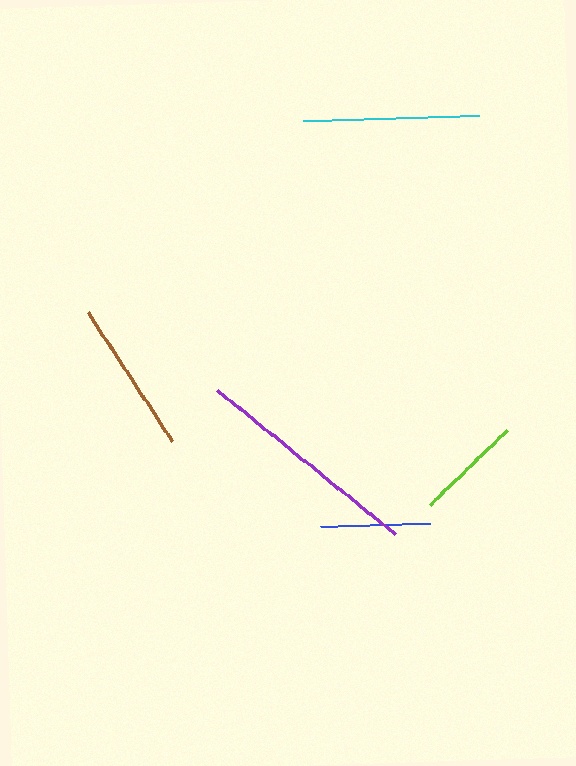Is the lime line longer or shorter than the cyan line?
The cyan line is longer than the lime line.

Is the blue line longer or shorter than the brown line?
The brown line is longer than the blue line.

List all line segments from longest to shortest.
From longest to shortest: purple, cyan, brown, blue, lime.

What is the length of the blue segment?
The blue segment is approximately 110 pixels long.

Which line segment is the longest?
The purple line is the longest at approximately 229 pixels.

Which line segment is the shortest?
The lime line is the shortest at approximately 107 pixels.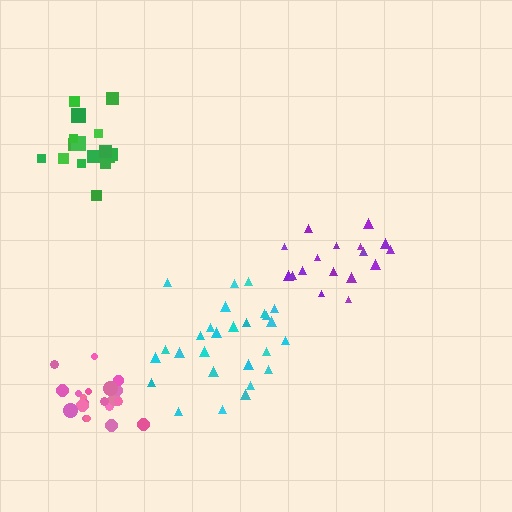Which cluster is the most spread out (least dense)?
Purple.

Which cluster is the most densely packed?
Green.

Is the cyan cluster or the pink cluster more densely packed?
Pink.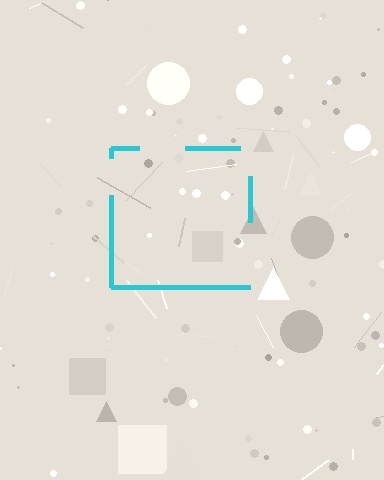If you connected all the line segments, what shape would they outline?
They would outline a square.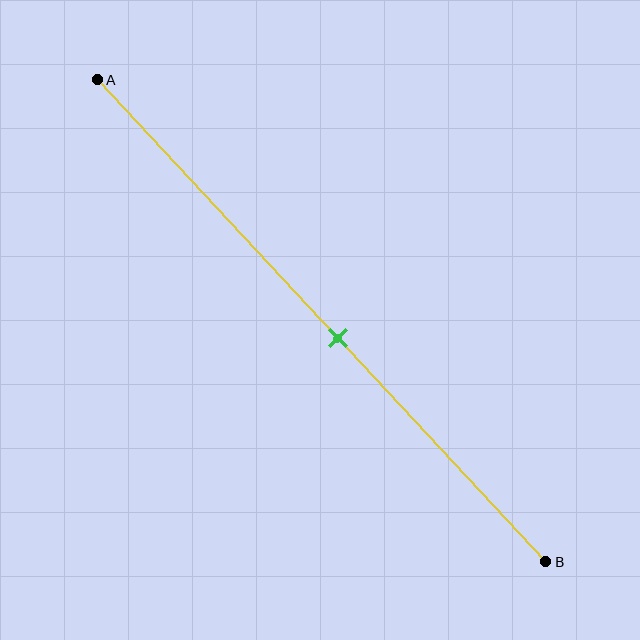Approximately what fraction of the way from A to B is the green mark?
The green mark is approximately 55% of the way from A to B.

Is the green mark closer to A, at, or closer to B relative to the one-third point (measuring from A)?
The green mark is closer to point B than the one-third point of segment AB.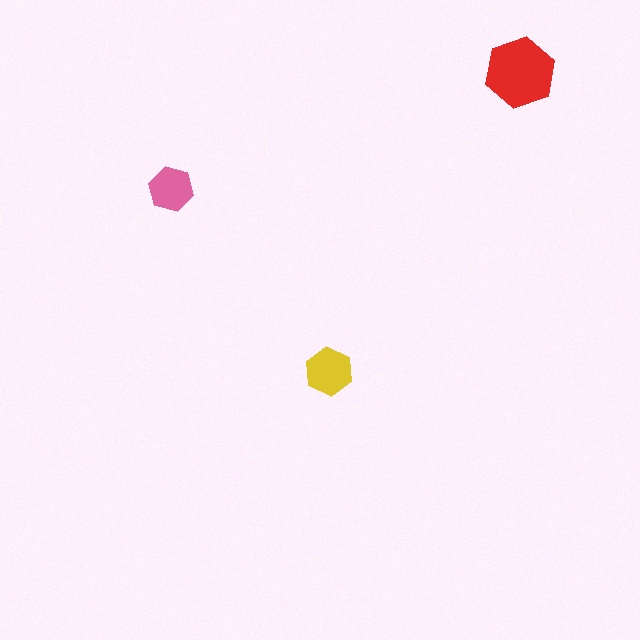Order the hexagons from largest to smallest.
the red one, the yellow one, the pink one.